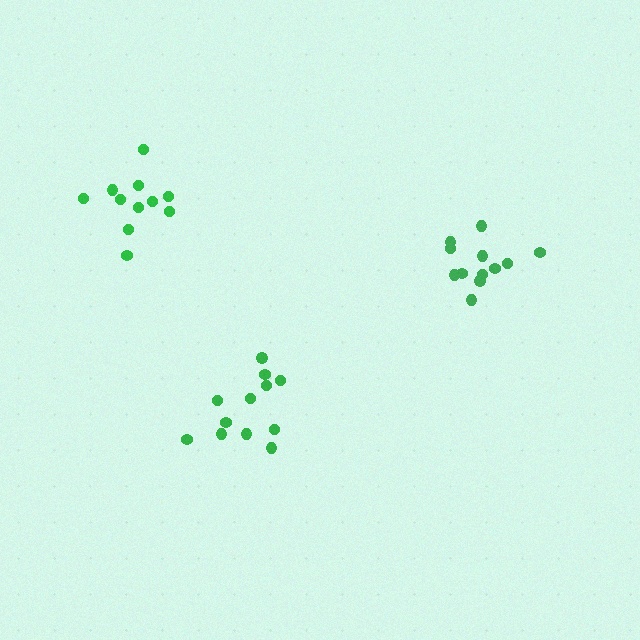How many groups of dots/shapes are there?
There are 3 groups.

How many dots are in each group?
Group 1: 12 dots, Group 2: 11 dots, Group 3: 12 dots (35 total).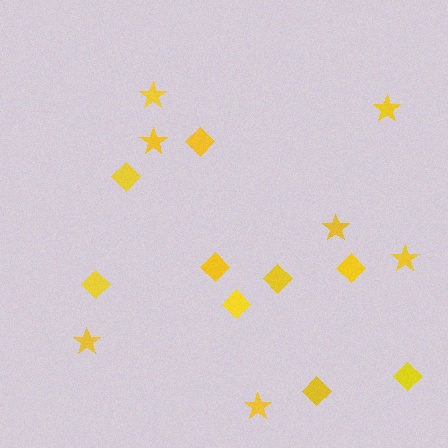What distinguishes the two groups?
There are 2 groups: one group of diamonds (9) and one group of stars (7).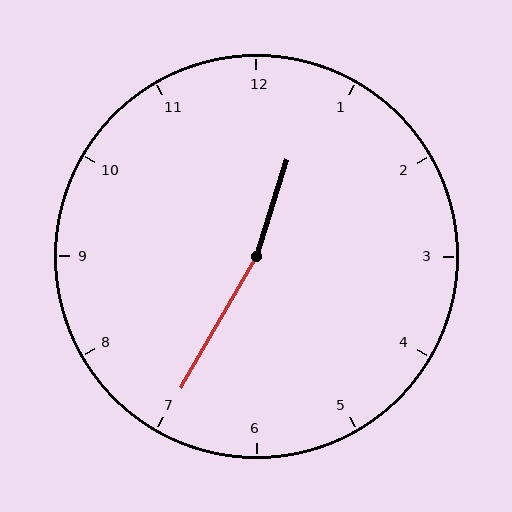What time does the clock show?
12:35.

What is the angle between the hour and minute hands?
Approximately 168 degrees.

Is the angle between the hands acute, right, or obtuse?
It is obtuse.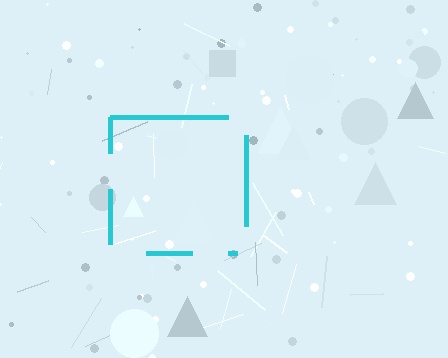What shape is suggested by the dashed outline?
The dashed outline suggests a square.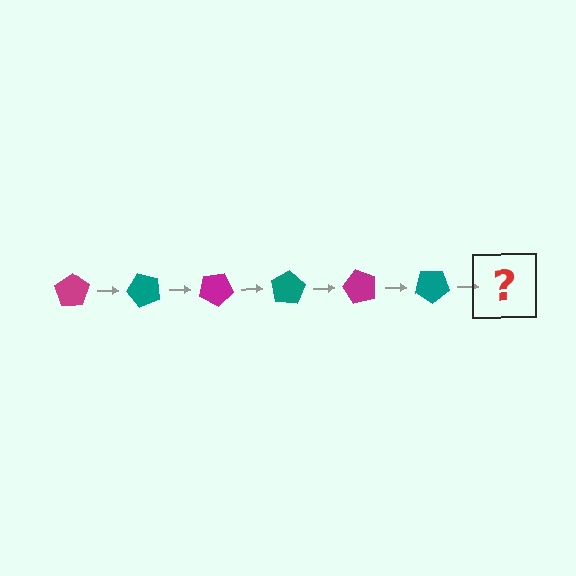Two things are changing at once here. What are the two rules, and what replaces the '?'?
The two rules are that it rotates 50 degrees each step and the color cycles through magenta and teal. The '?' should be a magenta pentagon, rotated 300 degrees from the start.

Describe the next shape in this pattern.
It should be a magenta pentagon, rotated 300 degrees from the start.